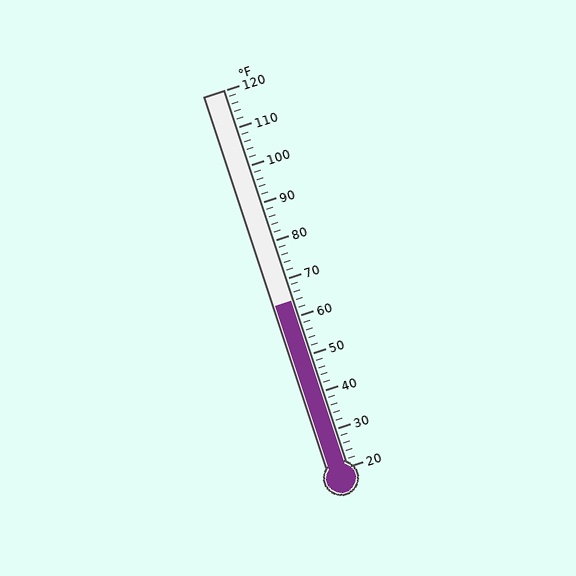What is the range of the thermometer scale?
The thermometer scale ranges from 20°F to 120°F.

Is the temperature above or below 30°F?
The temperature is above 30°F.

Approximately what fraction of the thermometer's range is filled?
The thermometer is filled to approximately 45% of its range.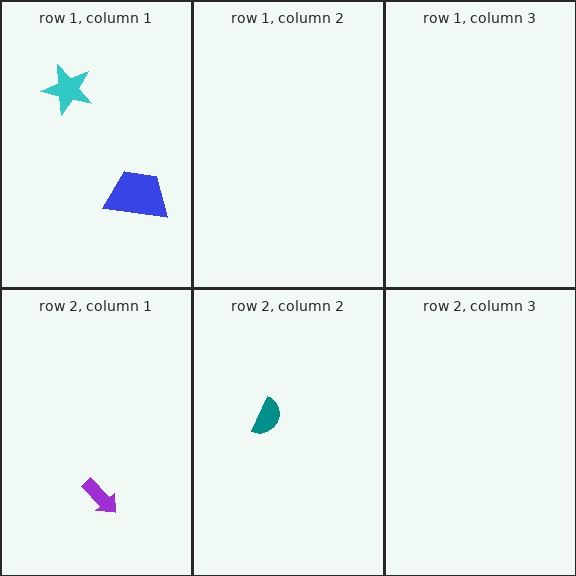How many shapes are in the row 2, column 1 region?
1.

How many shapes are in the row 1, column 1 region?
2.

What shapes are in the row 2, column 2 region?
The teal semicircle.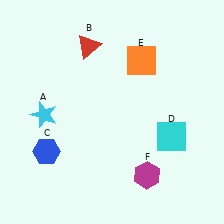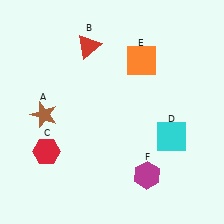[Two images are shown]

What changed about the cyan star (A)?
In Image 1, A is cyan. In Image 2, it changed to brown.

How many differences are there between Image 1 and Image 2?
There are 2 differences between the two images.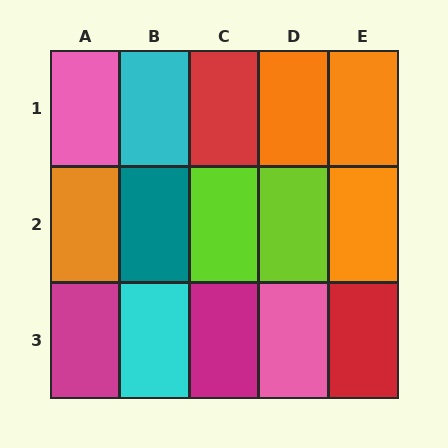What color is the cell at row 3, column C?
Magenta.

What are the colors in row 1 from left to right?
Pink, cyan, red, orange, orange.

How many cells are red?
2 cells are red.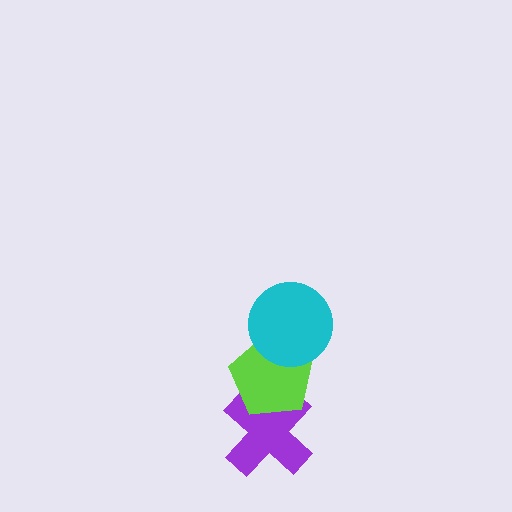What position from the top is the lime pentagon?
The lime pentagon is 2nd from the top.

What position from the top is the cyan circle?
The cyan circle is 1st from the top.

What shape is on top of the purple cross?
The lime pentagon is on top of the purple cross.